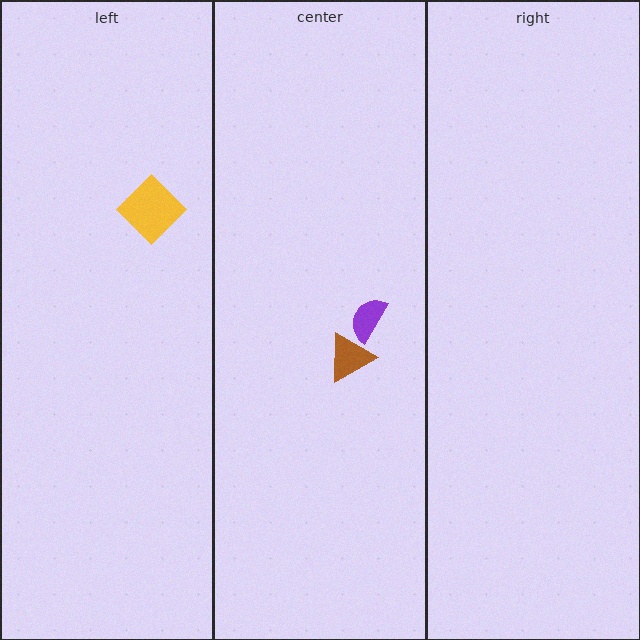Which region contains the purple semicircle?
The center region.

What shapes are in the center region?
The brown triangle, the purple semicircle.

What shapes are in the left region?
The yellow diamond.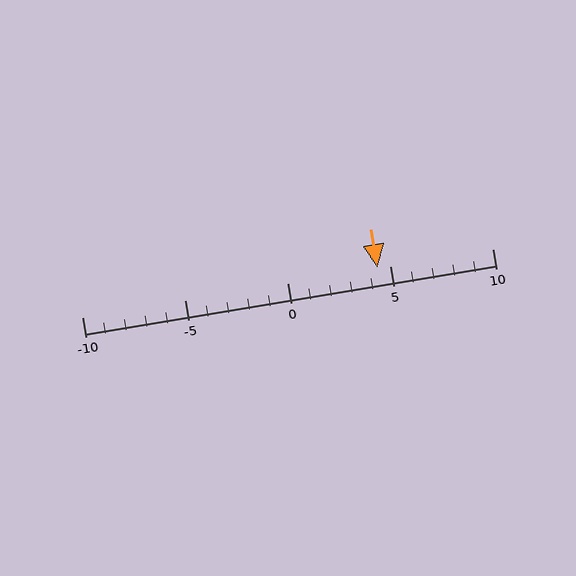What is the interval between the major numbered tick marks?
The major tick marks are spaced 5 units apart.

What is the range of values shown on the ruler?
The ruler shows values from -10 to 10.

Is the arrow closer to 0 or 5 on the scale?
The arrow is closer to 5.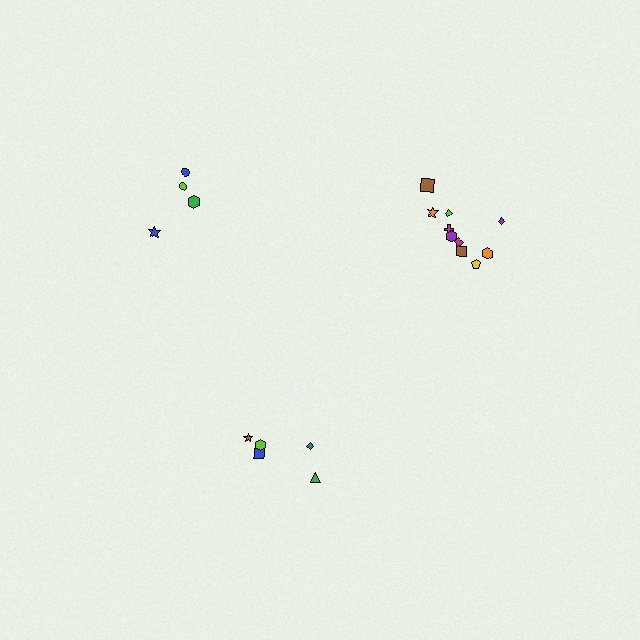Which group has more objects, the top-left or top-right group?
The top-right group.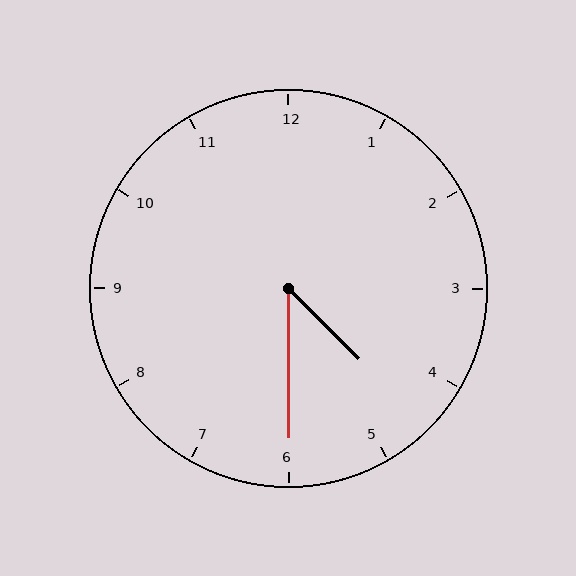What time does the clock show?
4:30.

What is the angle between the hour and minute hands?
Approximately 45 degrees.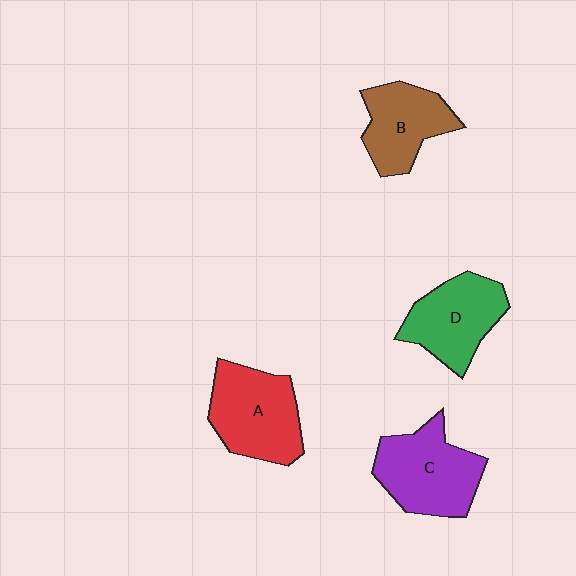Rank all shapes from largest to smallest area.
From largest to smallest: C (purple), A (red), D (green), B (brown).